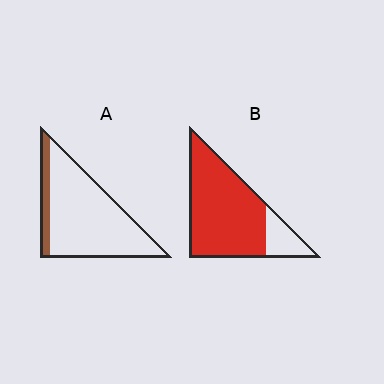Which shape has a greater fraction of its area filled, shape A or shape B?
Shape B.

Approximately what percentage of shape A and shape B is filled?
A is approximately 15% and B is approximately 80%.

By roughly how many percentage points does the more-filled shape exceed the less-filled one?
By roughly 70 percentage points (B over A).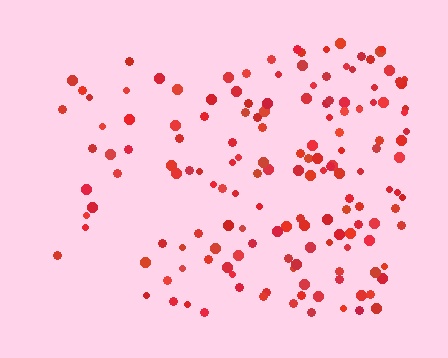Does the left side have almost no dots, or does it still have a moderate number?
Still a moderate number, just noticeably fewer than the right.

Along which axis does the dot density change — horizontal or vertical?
Horizontal.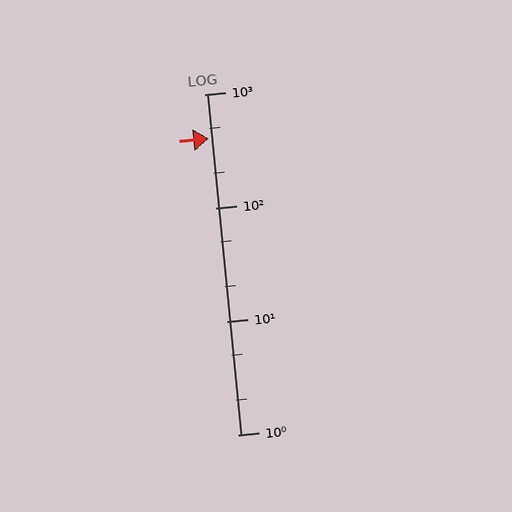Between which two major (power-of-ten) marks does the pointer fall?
The pointer is between 100 and 1000.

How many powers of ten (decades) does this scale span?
The scale spans 3 decades, from 1 to 1000.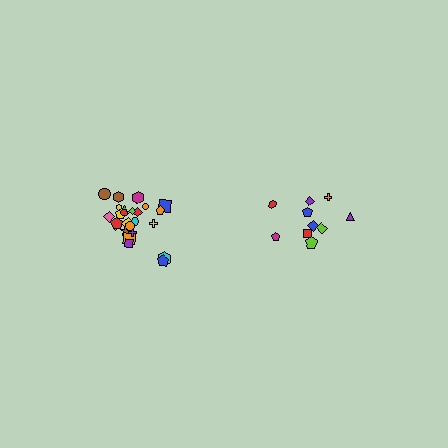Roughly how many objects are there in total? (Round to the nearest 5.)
Roughly 35 objects in total.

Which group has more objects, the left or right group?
The left group.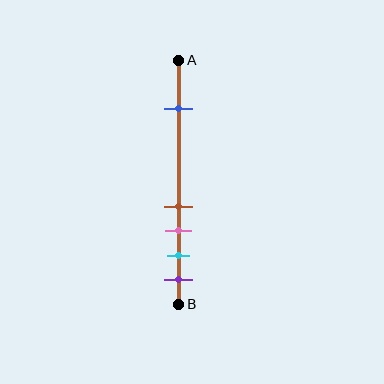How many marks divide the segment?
There are 5 marks dividing the segment.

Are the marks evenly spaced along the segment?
No, the marks are not evenly spaced.